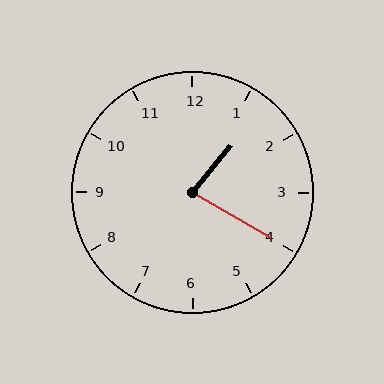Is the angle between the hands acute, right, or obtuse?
It is acute.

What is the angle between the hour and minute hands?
Approximately 80 degrees.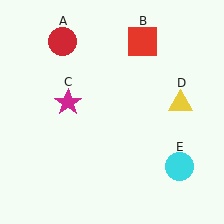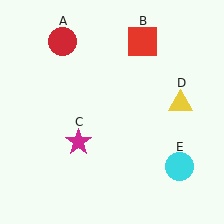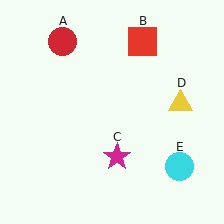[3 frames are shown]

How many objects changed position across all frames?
1 object changed position: magenta star (object C).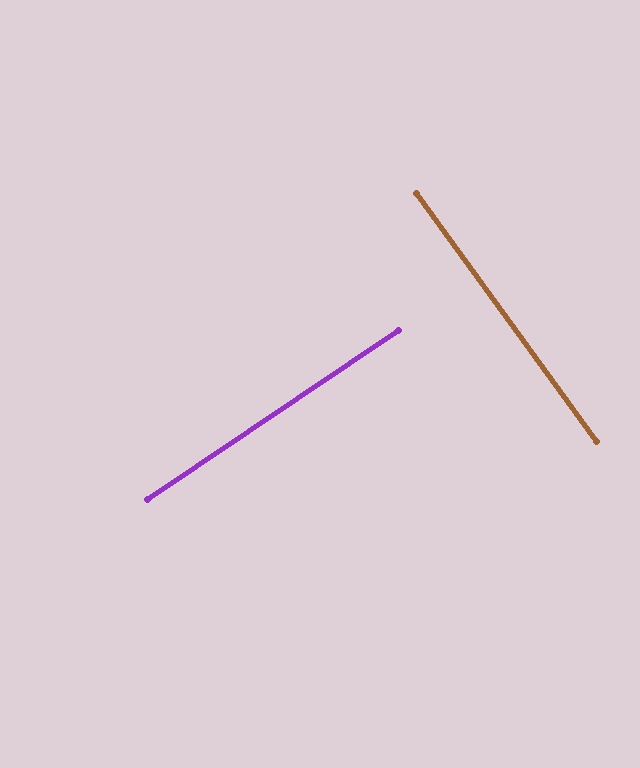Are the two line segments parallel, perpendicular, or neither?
Perpendicular — they meet at approximately 88°.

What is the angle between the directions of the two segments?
Approximately 88 degrees.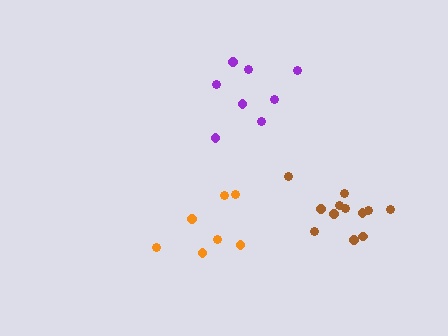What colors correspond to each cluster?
The clusters are colored: orange, purple, brown.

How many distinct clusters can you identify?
There are 3 distinct clusters.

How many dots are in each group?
Group 1: 7 dots, Group 2: 8 dots, Group 3: 12 dots (27 total).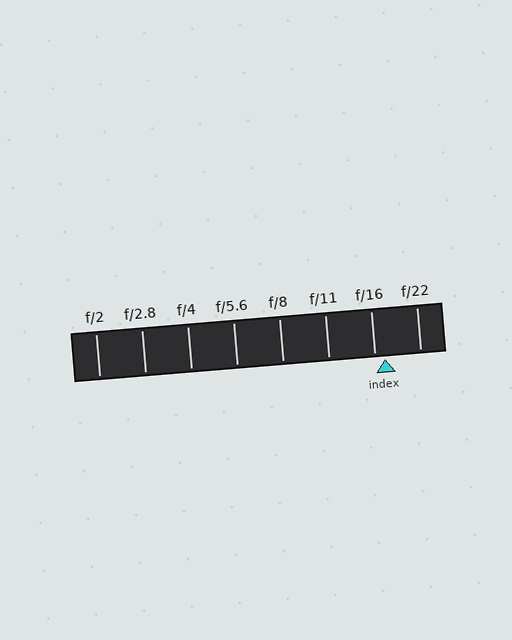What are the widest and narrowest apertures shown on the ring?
The widest aperture shown is f/2 and the narrowest is f/22.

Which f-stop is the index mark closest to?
The index mark is closest to f/16.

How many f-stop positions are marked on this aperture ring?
There are 8 f-stop positions marked.